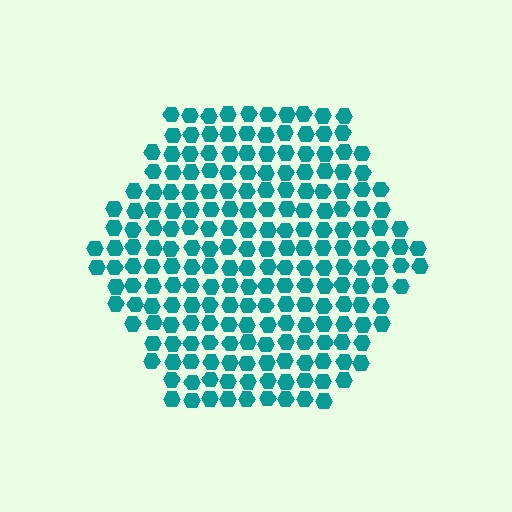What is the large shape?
The large shape is a hexagon.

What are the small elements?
The small elements are hexagons.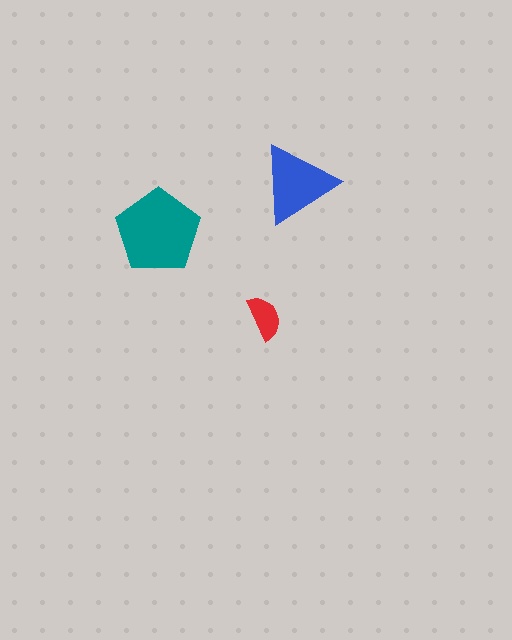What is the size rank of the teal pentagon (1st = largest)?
1st.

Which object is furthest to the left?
The teal pentagon is leftmost.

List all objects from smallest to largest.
The red semicircle, the blue triangle, the teal pentagon.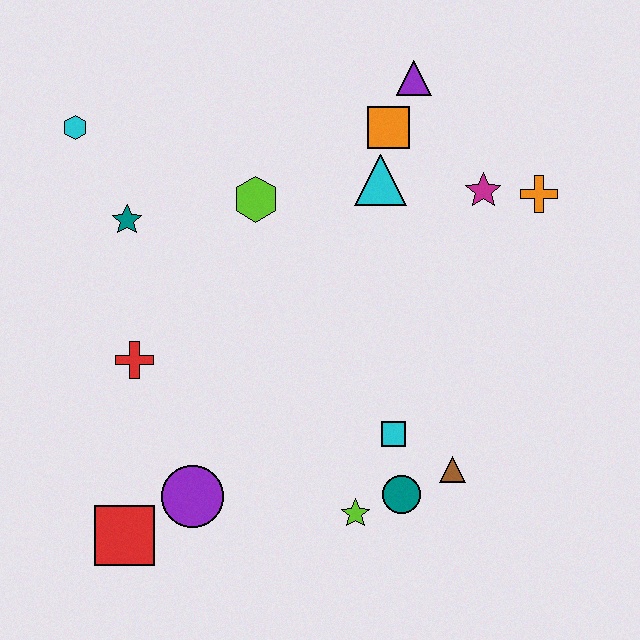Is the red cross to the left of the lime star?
Yes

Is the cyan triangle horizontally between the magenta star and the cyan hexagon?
Yes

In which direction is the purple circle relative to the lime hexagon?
The purple circle is below the lime hexagon.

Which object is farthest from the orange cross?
The red square is farthest from the orange cross.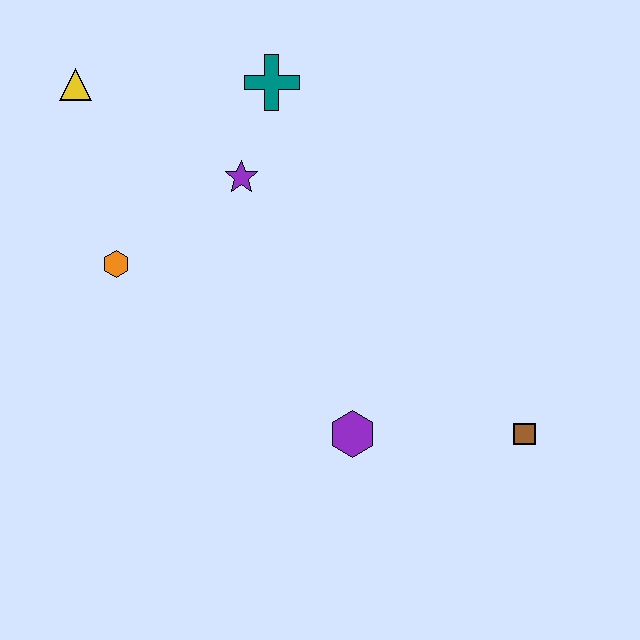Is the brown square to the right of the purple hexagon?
Yes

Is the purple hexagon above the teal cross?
No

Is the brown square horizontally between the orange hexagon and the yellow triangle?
No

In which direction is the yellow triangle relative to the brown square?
The yellow triangle is to the left of the brown square.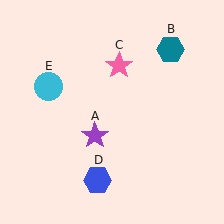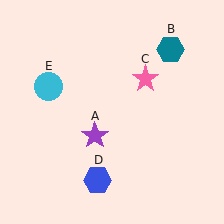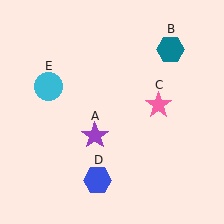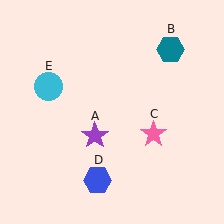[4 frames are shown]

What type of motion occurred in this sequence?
The pink star (object C) rotated clockwise around the center of the scene.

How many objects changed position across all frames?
1 object changed position: pink star (object C).